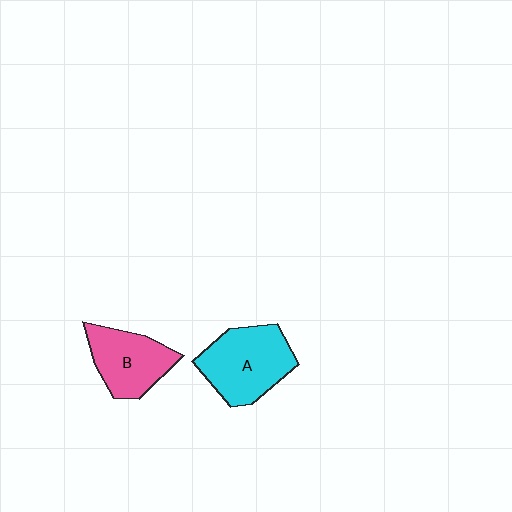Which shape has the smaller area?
Shape B (pink).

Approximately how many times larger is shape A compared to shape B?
Approximately 1.2 times.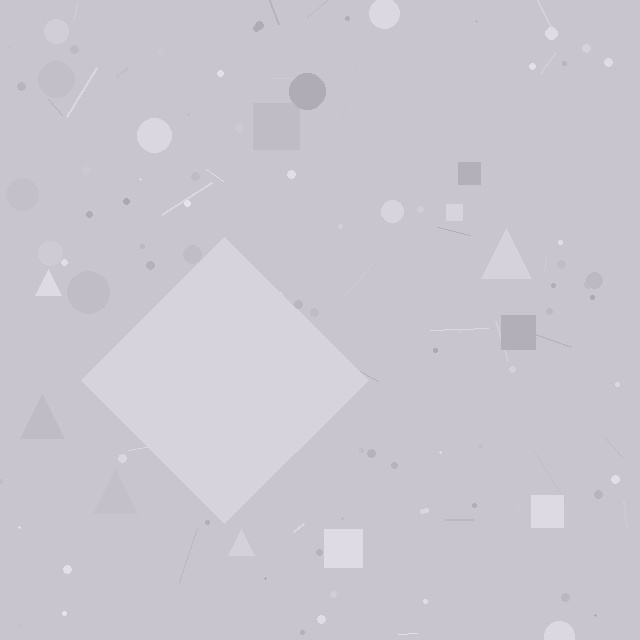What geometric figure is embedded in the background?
A diamond is embedded in the background.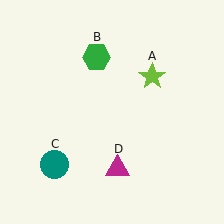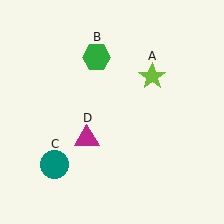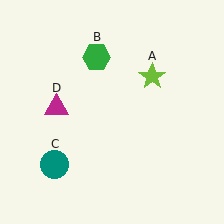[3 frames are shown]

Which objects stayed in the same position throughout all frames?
Lime star (object A) and green hexagon (object B) and teal circle (object C) remained stationary.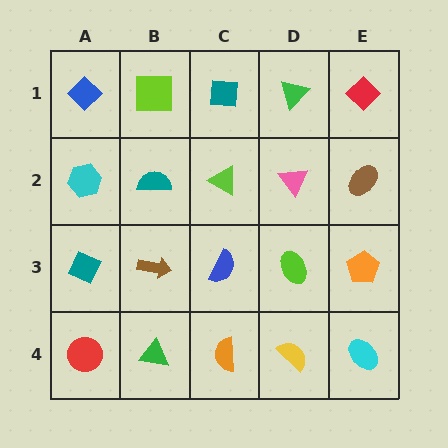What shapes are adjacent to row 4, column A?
A teal diamond (row 3, column A), a green triangle (row 4, column B).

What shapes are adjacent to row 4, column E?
An orange pentagon (row 3, column E), a yellow semicircle (row 4, column D).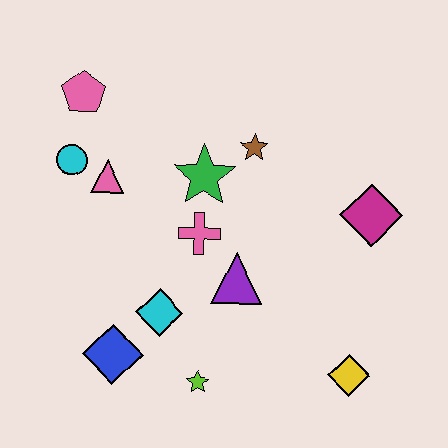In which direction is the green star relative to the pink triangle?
The green star is to the right of the pink triangle.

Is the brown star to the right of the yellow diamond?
No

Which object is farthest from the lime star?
The pink pentagon is farthest from the lime star.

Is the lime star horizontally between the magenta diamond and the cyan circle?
Yes